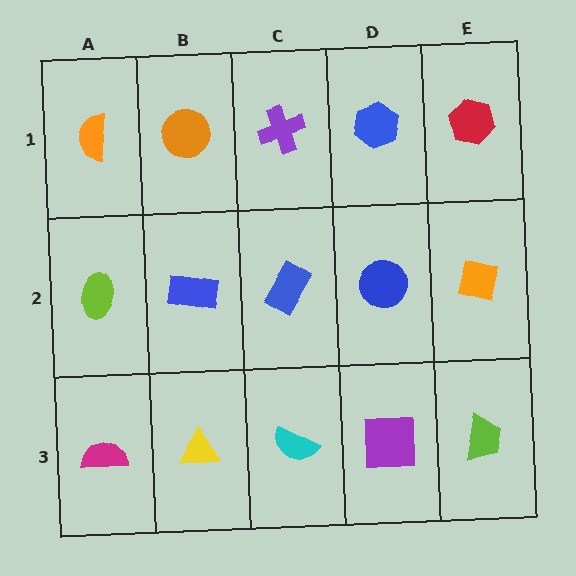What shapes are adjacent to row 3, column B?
A blue rectangle (row 2, column B), a magenta semicircle (row 3, column A), a cyan semicircle (row 3, column C).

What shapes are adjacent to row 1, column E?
An orange square (row 2, column E), a blue hexagon (row 1, column D).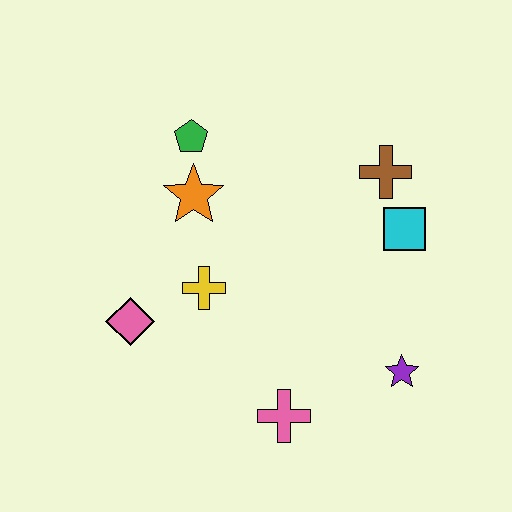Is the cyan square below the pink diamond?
No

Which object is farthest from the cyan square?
The pink diamond is farthest from the cyan square.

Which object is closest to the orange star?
The green pentagon is closest to the orange star.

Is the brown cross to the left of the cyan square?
Yes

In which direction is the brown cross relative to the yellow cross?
The brown cross is to the right of the yellow cross.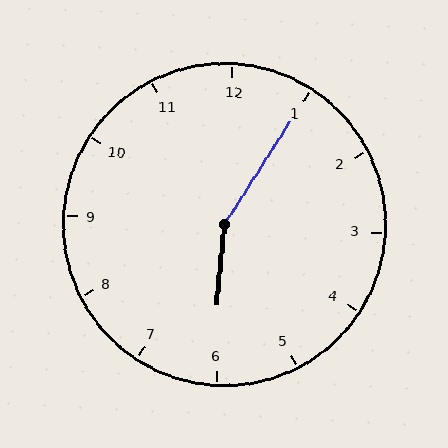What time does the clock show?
6:05.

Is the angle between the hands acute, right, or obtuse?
It is obtuse.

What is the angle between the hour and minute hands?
Approximately 152 degrees.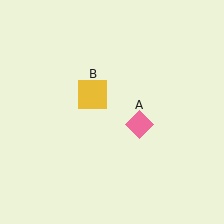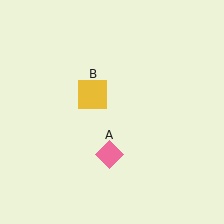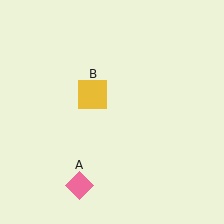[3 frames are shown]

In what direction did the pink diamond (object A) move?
The pink diamond (object A) moved down and to the left.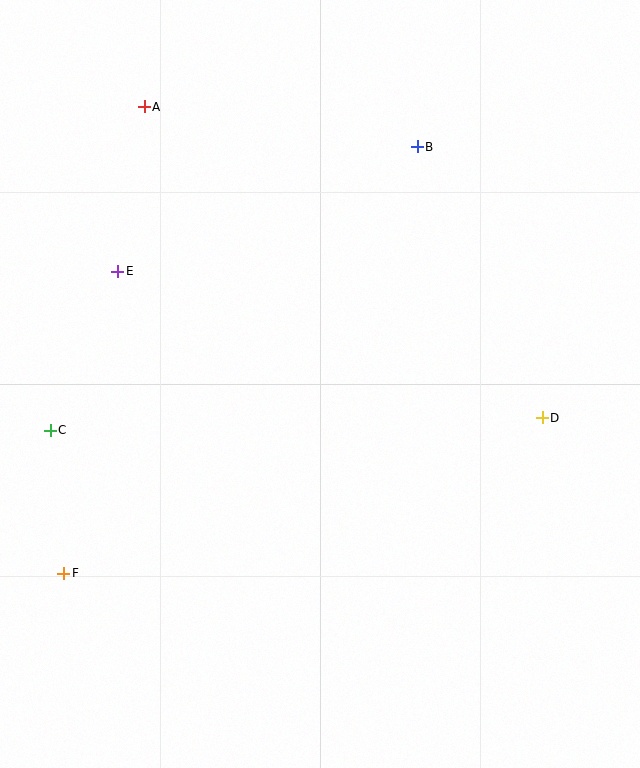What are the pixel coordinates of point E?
Point E is at (118, 271).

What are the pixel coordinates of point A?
Point A is at (144, 107).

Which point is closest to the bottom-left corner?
Point F is closest to the bottom-left corner.